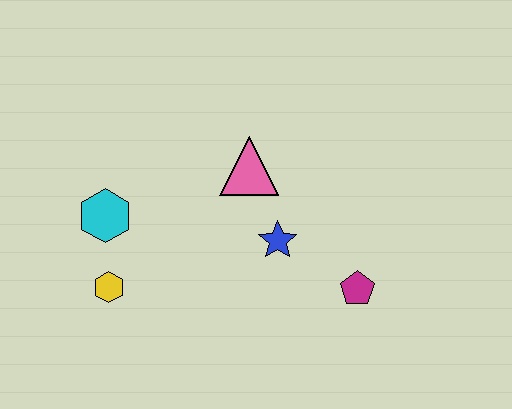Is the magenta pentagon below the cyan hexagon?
Yes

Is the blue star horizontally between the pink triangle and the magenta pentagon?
Yes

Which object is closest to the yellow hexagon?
The cyan hexagon is closest to the yellow hexagon.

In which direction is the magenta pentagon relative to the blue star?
The magenta pentagon is to the right of the blue star.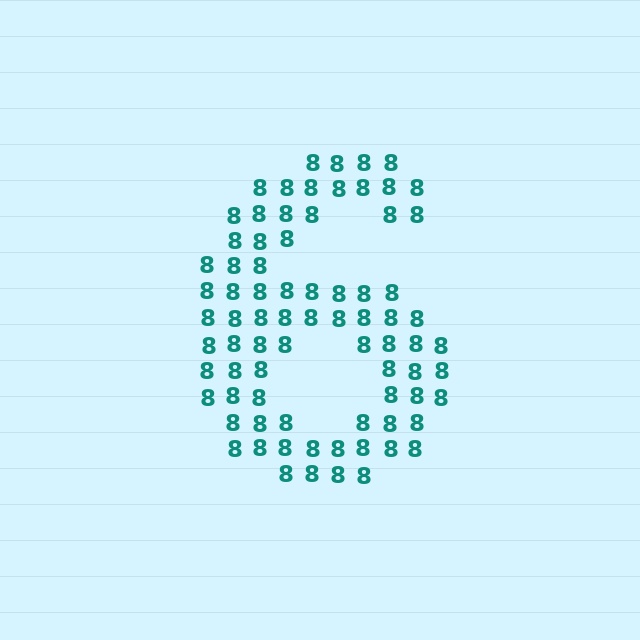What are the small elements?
The small elements are digit 8's.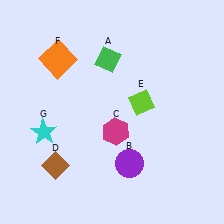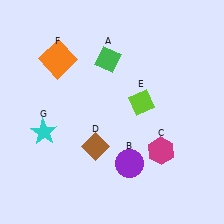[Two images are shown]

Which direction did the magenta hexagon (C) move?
The magenta hexagon (C) moved right.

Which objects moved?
The objects that moved are: the magenta hexagon (C), the brown diamond (D).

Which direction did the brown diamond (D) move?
The brown diamond (D) moved right.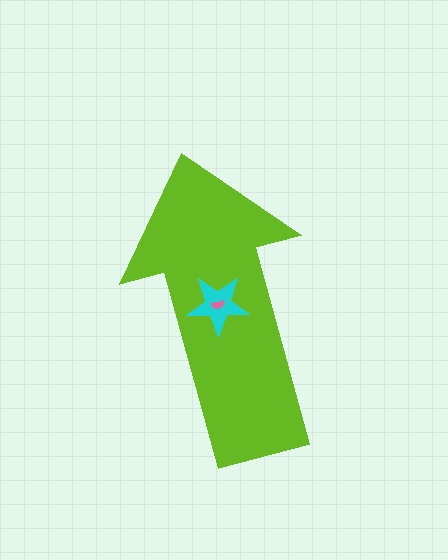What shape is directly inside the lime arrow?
The cyan star.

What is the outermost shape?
The lime arrow.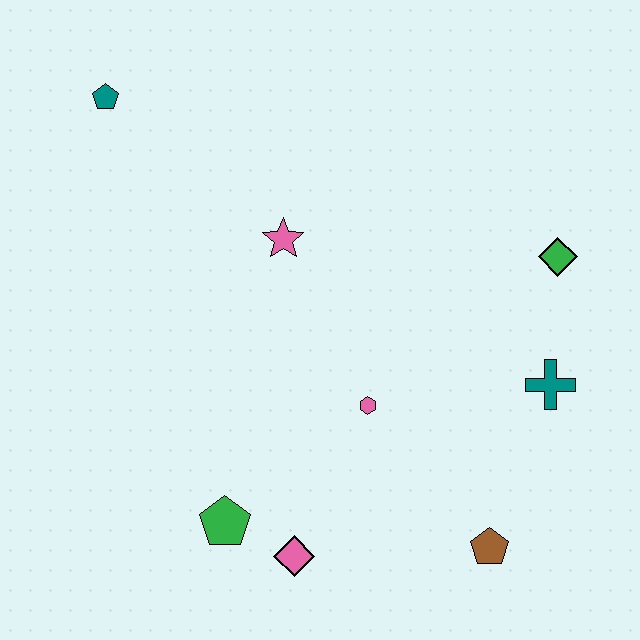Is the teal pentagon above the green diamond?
Yes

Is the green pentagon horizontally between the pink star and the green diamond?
No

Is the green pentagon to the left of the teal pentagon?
No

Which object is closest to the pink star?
The pink hexagon is closest to the pink star.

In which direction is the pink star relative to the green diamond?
The pink star is to the left of the green diamond.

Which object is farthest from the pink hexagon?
The teal pentagon is farthest from the pink hexagon.